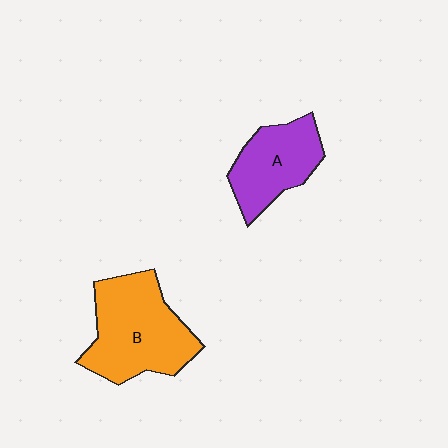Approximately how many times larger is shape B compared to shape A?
Approximately 1.5 times.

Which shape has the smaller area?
Shape A (purple).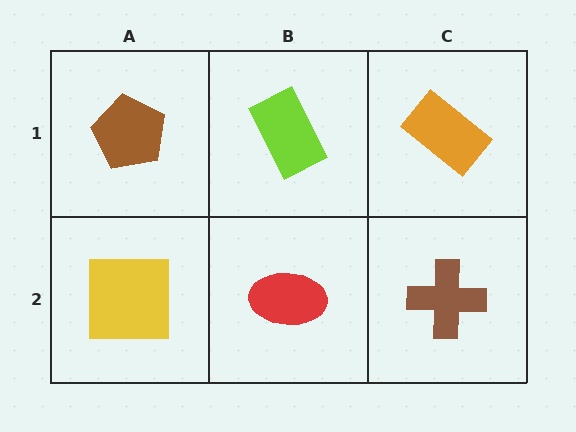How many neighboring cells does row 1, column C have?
2.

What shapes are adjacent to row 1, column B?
A red ellipse (row 2, column B), a brown pentagon (row 1, column A), an orange rectangle (row 1, column C).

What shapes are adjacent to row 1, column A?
A yellow square (row 2, column A), a lime rectangle (row 1, column B).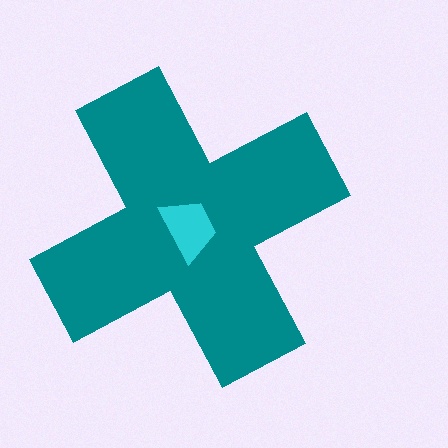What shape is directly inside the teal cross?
The cyan trapezoid.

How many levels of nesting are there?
2.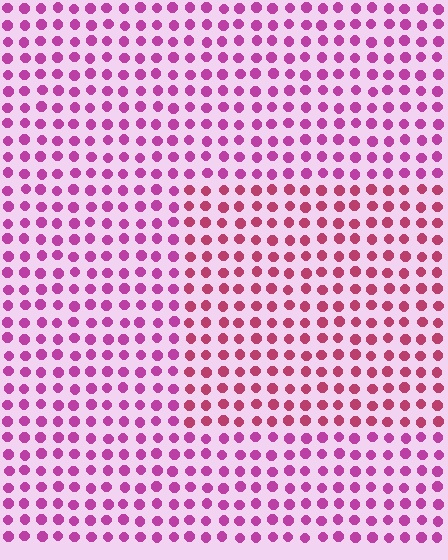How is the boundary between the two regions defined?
The boundary is defined purely by a slight shift in hue (about 27 degrees). Spacing, size, and orientation are identical on both sides.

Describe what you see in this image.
The image is filled with small magenta elements in a uniform arrangement. A rectangle-shaped region is visible where the elements are tinted to a slightly different hue, forming a subtle color boundary.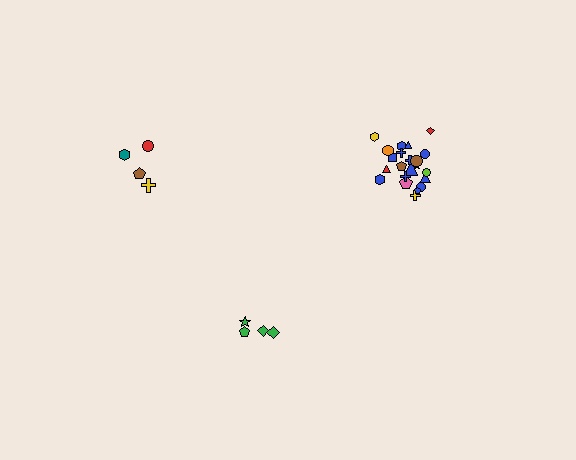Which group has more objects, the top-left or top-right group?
The top-right group.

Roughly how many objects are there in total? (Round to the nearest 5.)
Roughly 30 objects in total.